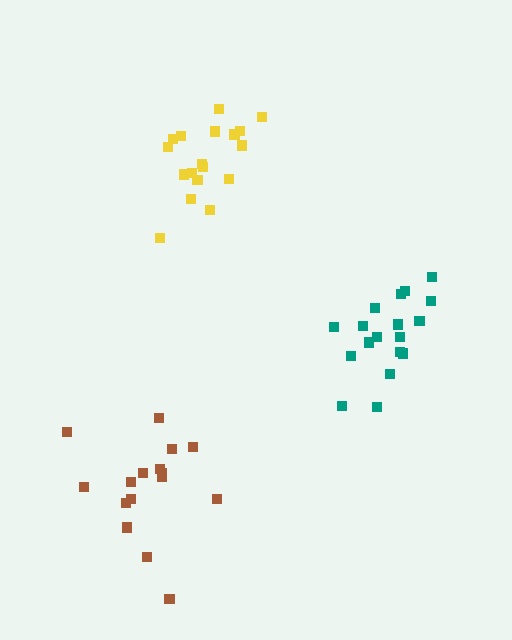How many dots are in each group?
Group 1: 18 dots, Group 2: 16 dots, Group 3: 18 dots (52 total).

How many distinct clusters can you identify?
There are 3 distinct clusters.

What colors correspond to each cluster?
The clusters are colored: teal, brown, yellow.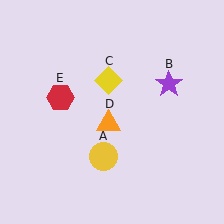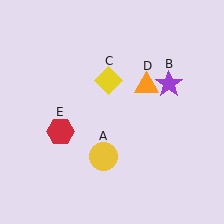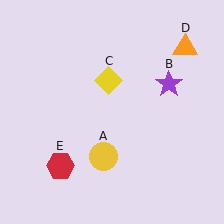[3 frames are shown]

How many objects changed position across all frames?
2 objects changed position: orange triangle (object D), red hexagon (object E).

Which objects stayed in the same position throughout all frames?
Yellow circle (object A) and purple star (object B) and yellow diamond (object C) remained stationary.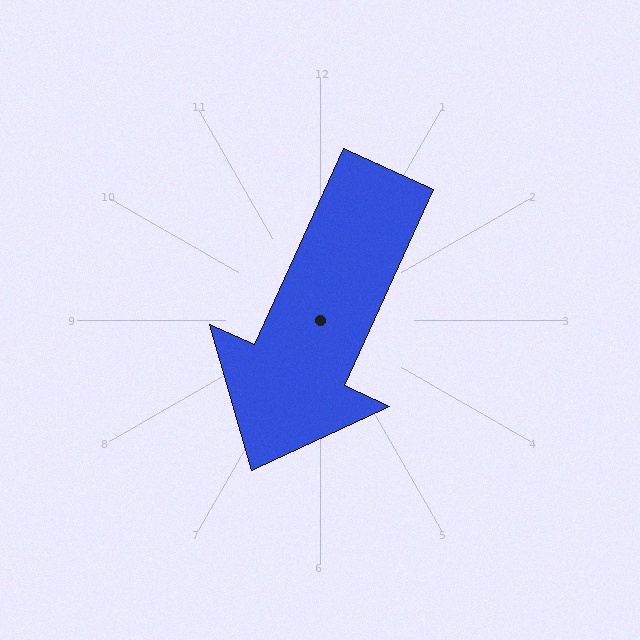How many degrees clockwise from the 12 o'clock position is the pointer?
Approximately 204 degrees.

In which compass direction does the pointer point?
Southwest.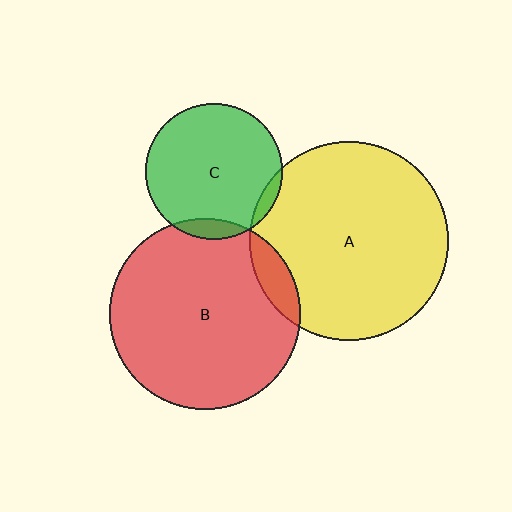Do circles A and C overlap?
Yes.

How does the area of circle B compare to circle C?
Approximately 2.0 times.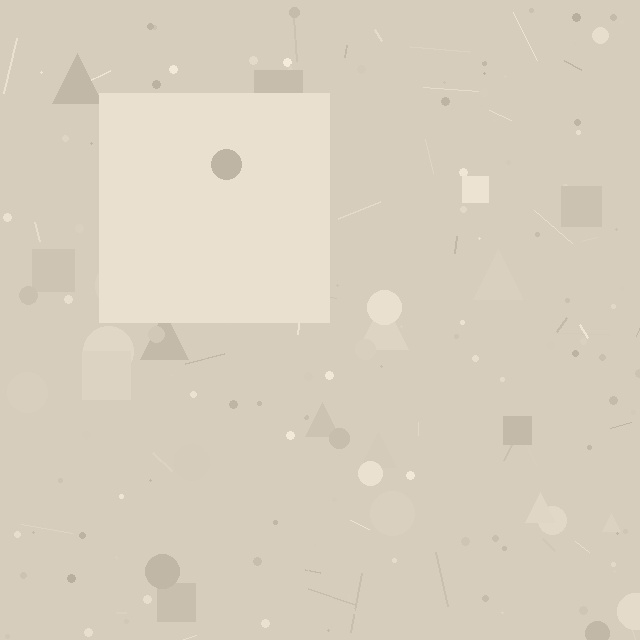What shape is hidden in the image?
A square is hidden in the image.